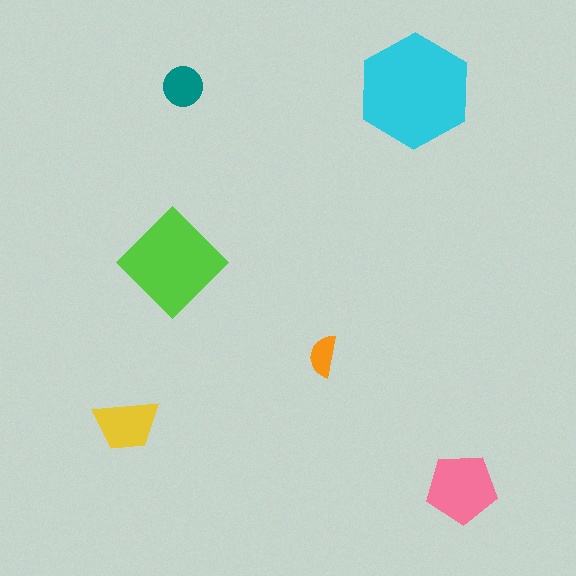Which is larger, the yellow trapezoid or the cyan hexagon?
The cyan hexagon.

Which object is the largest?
The cyan hexagon.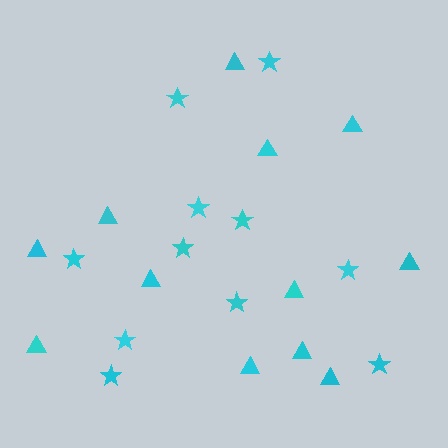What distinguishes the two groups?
There are 2 groups: one group of stars (11) and one group of triangles (12).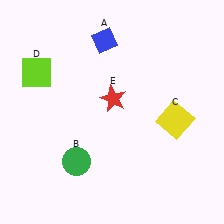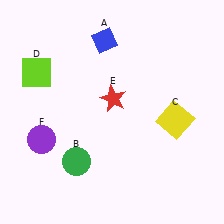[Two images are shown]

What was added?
A purple circle (F) was added in Image 2.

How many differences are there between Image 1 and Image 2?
There is 1 difference between the two images.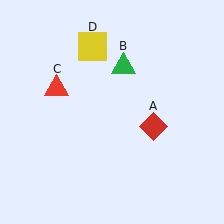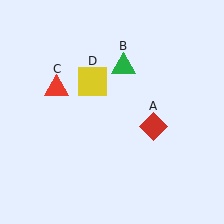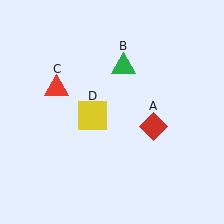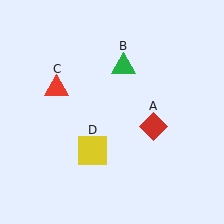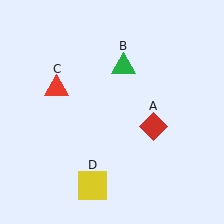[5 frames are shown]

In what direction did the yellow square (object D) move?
The yellow square (object D) moved down.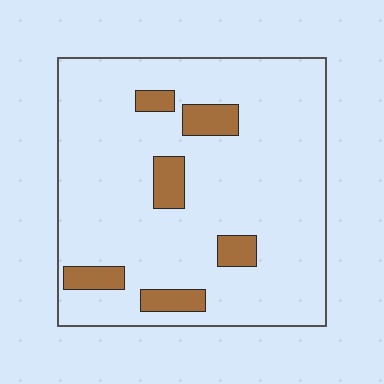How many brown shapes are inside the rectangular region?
6.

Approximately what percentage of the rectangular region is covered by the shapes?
Approximately 10%.